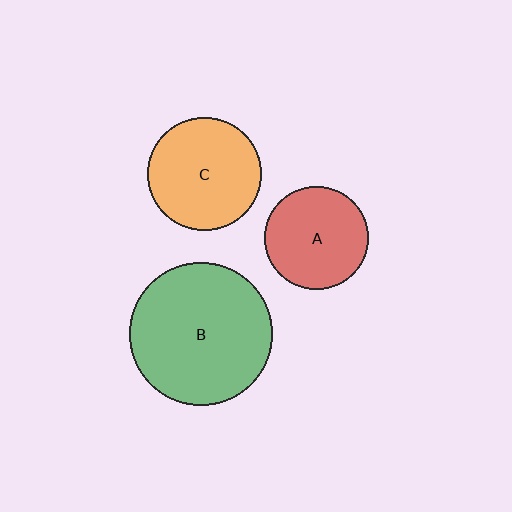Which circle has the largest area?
Circle B (green).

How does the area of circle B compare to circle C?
Approximately 1.6 times.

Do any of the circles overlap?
No, none of the circles overlap.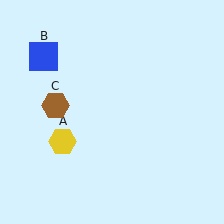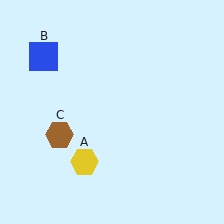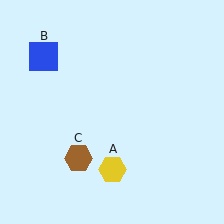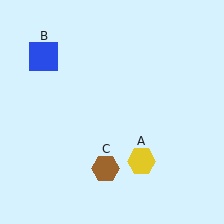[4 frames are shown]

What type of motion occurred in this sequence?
The yellow hexagon (object A), brown hexagon (object C) rotated counterclockwise around the center of the scene.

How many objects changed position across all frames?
2 objects changed position: yellow hexagon (object A), brown hexagon (object C).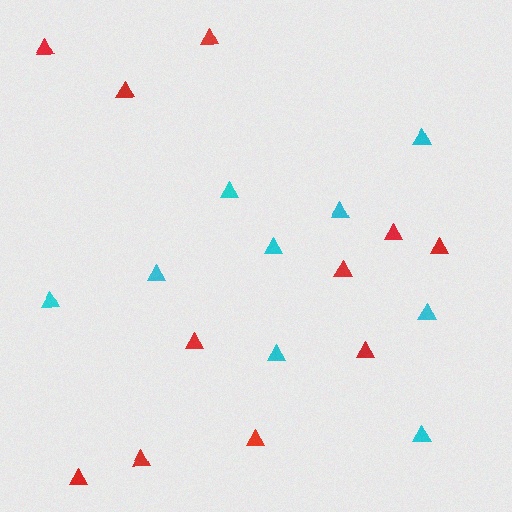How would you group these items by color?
There are 2 groups: one group of cyan triangles (9) and one group of red triangles (11).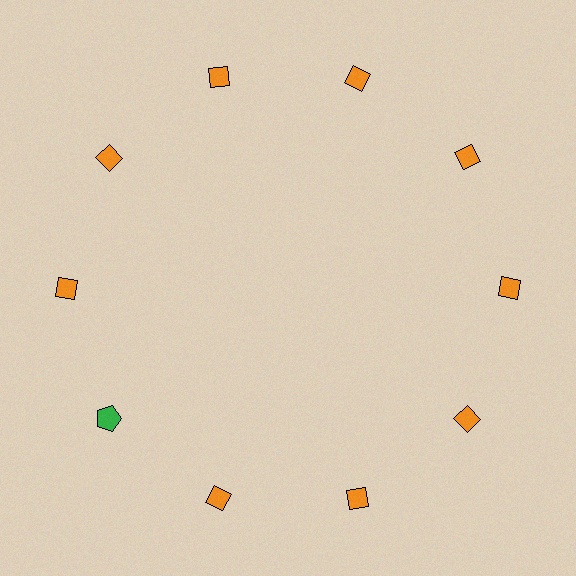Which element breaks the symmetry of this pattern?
The green pentagon at roughly the 8 o'clock position breaks the symmetry. All other shapes are orange diamonds.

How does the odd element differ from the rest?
It differs in both color (green instead of orange) and shape (pentagon instead of diamond).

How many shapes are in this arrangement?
There are 10 shapes arranged in a ring pattern.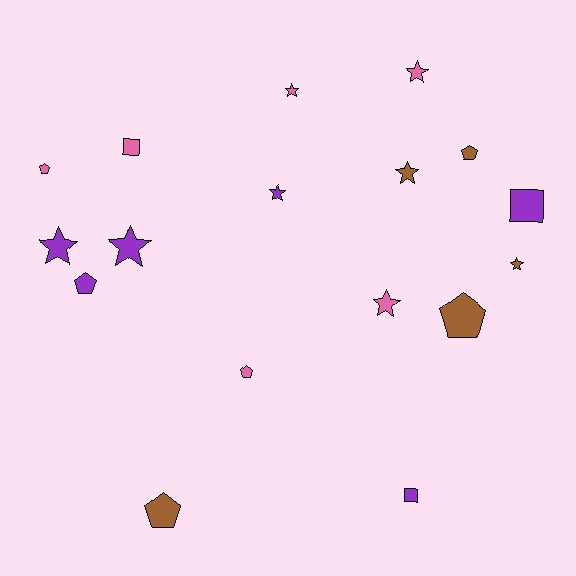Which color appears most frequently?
Purple, with 6 objects.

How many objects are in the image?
There are 17 objects.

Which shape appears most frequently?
Star, with 8 objects.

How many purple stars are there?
There are 3 purple stars.